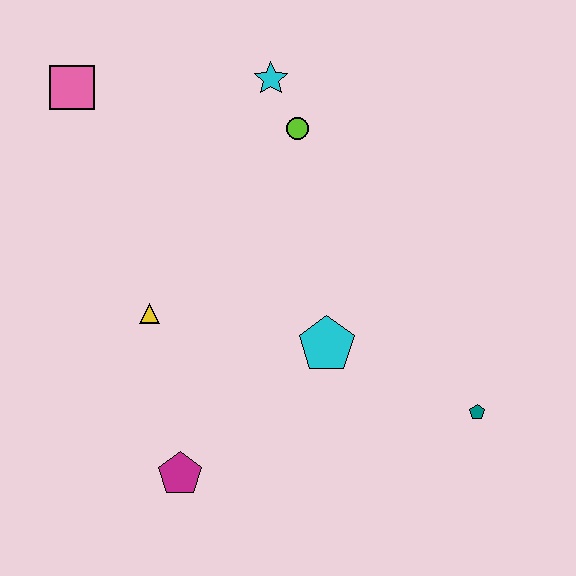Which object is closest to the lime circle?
The cyan star is closest to the lime circle.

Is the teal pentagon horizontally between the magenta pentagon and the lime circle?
No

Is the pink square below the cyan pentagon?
No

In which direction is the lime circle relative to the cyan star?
The lime circle is below the cyan star.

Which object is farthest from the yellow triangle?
The teal pentagon is farthest from the yellow triangle.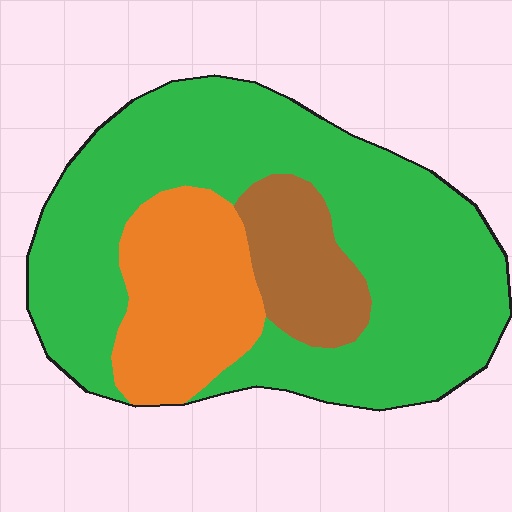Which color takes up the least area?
Brown, at roughly 15%.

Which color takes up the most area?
Green, at roughly 65%.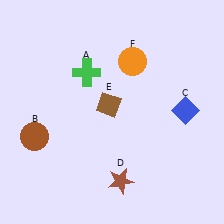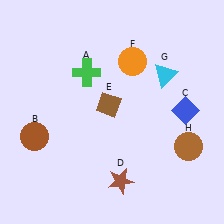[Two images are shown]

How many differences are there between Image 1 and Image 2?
There are 2 differences between the two images.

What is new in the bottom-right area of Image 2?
A brown circle (H) was added in the bottom-right area of Image 2.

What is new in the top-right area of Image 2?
A cyan triangle (G) was added in the top-right area of Image 2.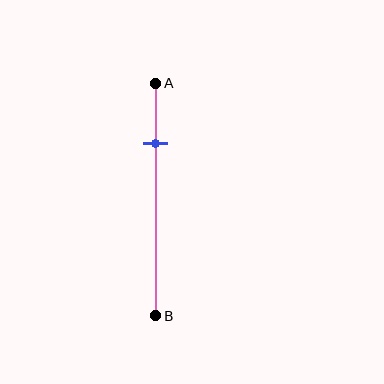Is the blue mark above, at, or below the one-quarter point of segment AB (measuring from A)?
The blue mark is approximately at the one-quarter point of segment AB.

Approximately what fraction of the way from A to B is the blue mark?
The blue mark is approximately 25% of the way from A to B.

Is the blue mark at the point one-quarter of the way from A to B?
Yes, the mark is approximately at the one-quarter point.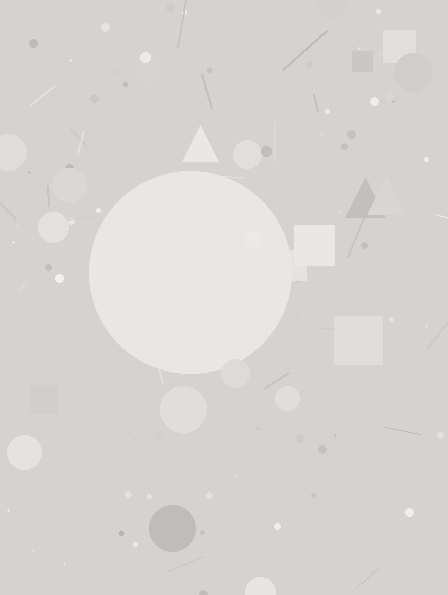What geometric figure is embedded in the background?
A circle is embedded in the background.